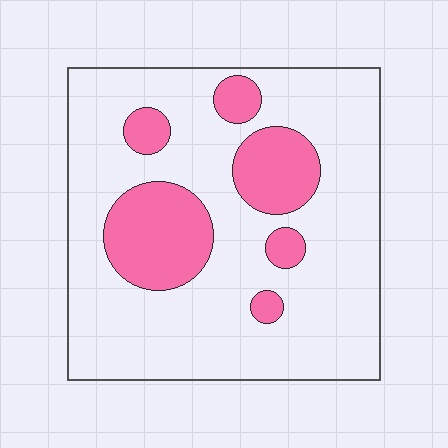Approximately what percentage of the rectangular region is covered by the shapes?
Approximately 20%.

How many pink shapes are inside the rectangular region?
6.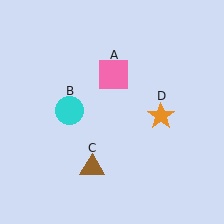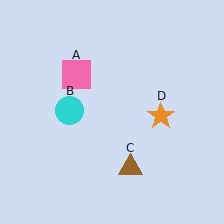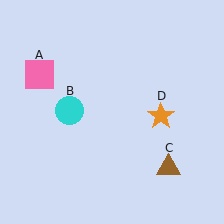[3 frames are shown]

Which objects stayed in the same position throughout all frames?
Cyan circle (object B) and orange star (object D) remained stationary.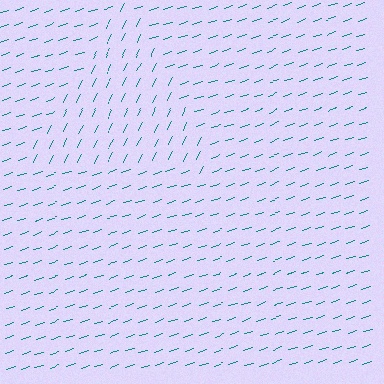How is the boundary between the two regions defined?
The boundary is defined purely by a change in line orientation (approximately 45 degrees difference). All lines are the same color and thickness.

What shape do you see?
I see a triangle.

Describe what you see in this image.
The image is filled with small teal line segments. A triangle region in the image has lines oriented differently from the surrounding lines, creating a visible texture boundary.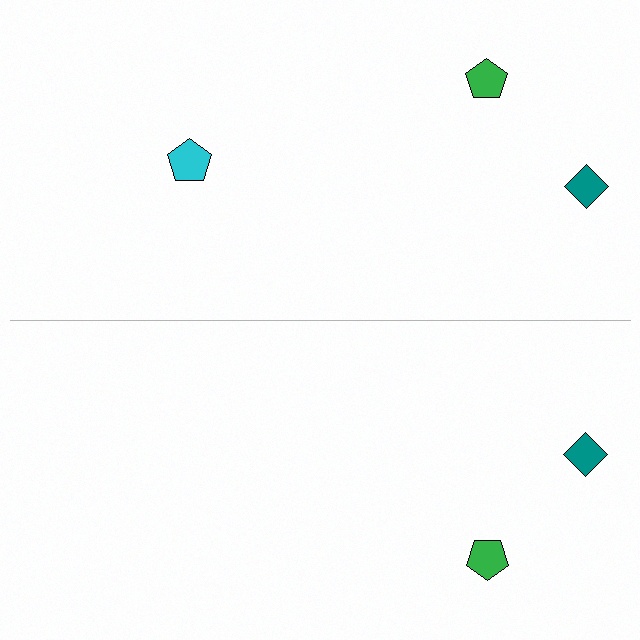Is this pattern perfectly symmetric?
No, the pattern is not perfectly symmetric. A cyan pentagon is missing from the bottom side.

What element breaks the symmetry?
A cyan pentagon is missing from the bottom side.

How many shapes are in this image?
There are 5 shapes in this image.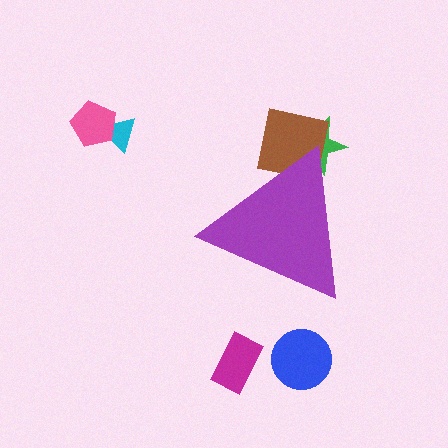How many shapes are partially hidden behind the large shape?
2 shapes are partially hidden.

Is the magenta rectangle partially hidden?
No, the magenta rectangle is fully visible.